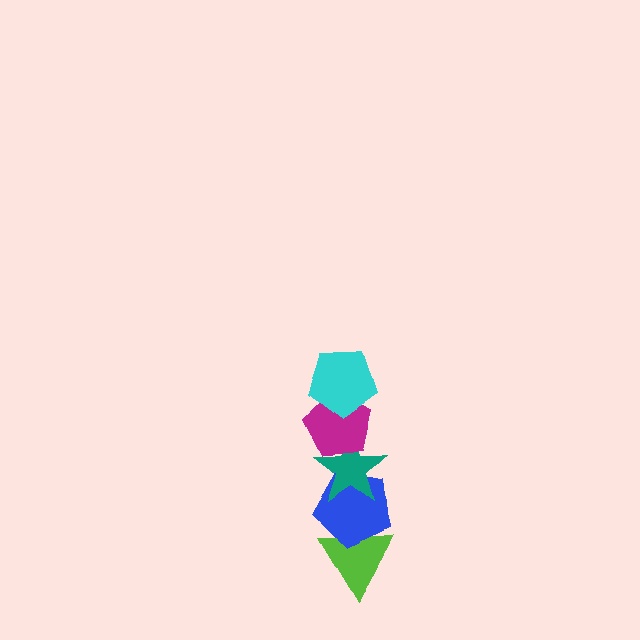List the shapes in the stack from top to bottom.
From top to bottom: the cyan pentagon, the magenta pentagon, the teal star, the blue pentagon, the lime triangle.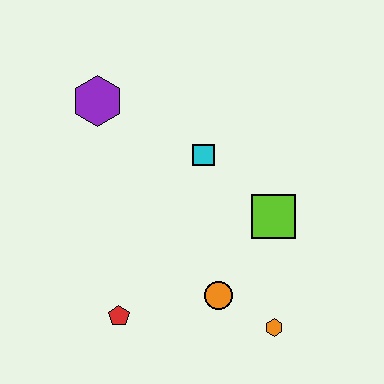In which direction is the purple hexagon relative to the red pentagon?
The purple hexagon is above the red pentagon.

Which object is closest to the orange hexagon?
The orange circle is closest to the orange hexagon.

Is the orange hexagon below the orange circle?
Yes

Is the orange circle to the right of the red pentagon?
Yes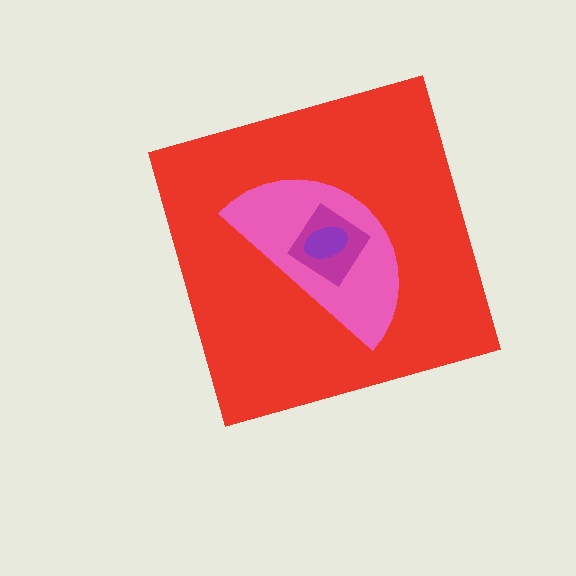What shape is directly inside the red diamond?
The pink semicircle.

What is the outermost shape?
The red diamond.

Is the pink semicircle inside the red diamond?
Yes.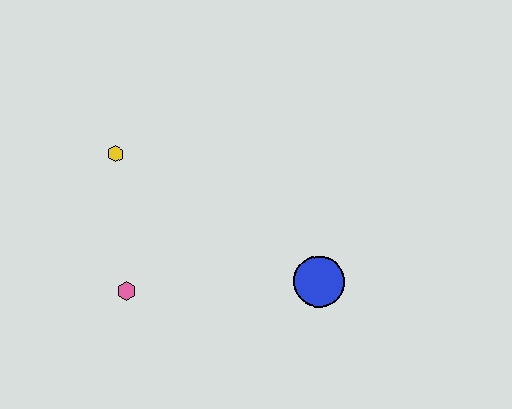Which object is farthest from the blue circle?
The yellow hexagon is farthest from the blue circle.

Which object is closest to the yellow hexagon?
The pink hexagon is closest to the yellow hexagon.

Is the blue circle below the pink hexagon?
No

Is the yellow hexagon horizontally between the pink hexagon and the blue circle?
No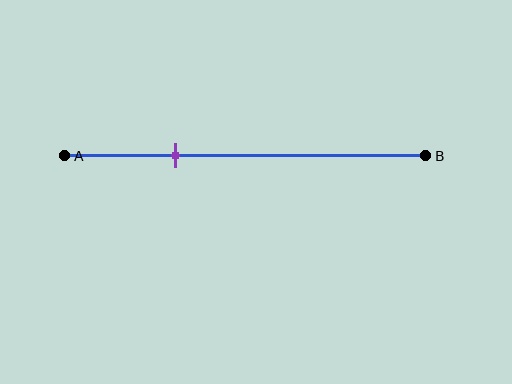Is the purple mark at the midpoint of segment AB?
No, the mark is at about 30% from A, not at the 50% midpoint.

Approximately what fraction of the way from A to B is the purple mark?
The purple mark is approximately 30% of the way from A to B.